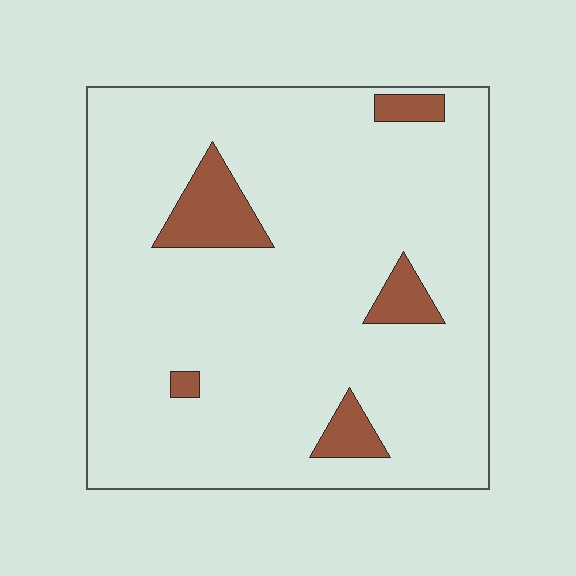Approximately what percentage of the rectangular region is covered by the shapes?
Approximately 10%.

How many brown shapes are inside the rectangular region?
5.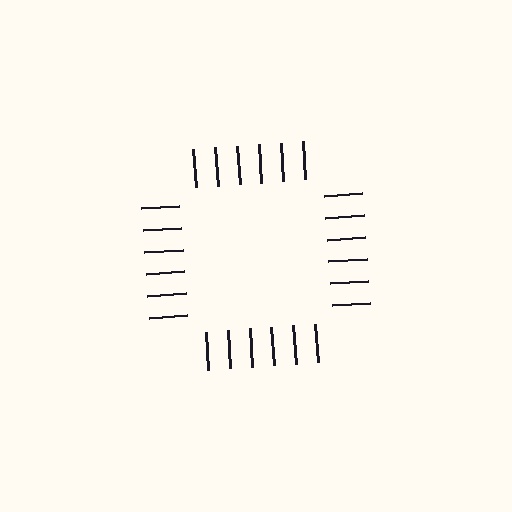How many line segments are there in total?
24 — 6 along each of the 4 edges.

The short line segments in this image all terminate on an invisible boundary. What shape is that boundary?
An illusory square — the line segments terminate on its edges but no continuous stroke is drawn.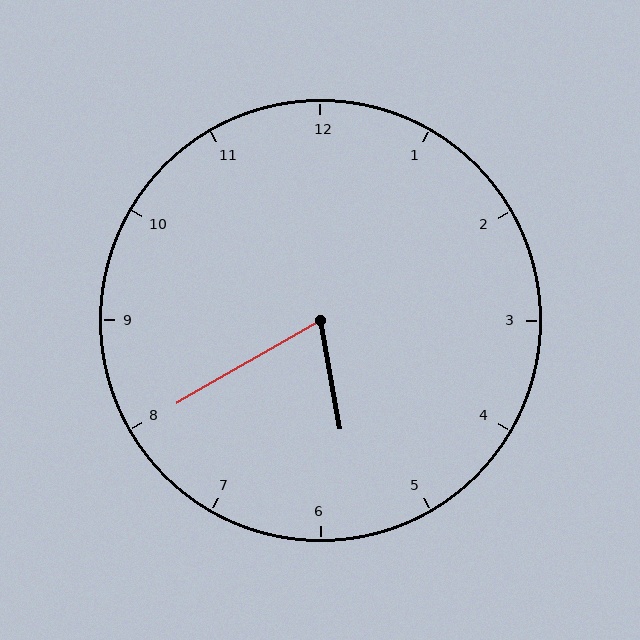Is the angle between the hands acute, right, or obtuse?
It is acute.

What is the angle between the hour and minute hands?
Approximately 70 degrees.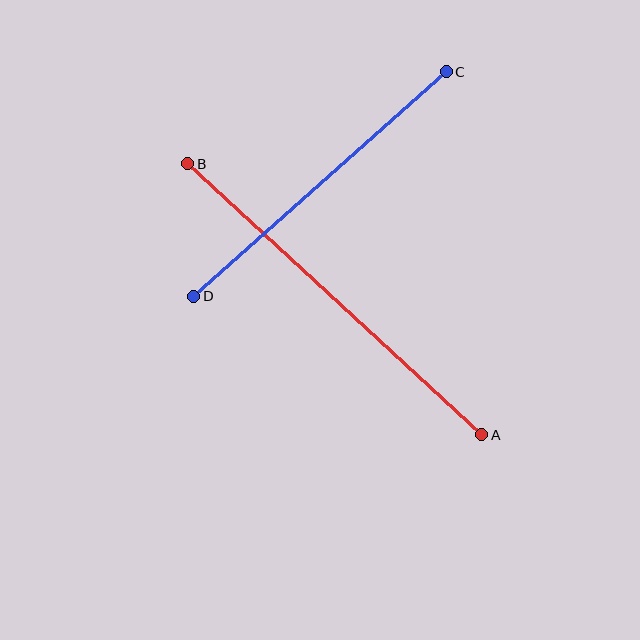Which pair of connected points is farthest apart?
Points A and B are farthest apart.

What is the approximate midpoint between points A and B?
The midpoint is at approximately (335, 299) pixels.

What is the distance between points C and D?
The distance is approximately 338 pixels.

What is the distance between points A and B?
The distance is approximately 400 pixels.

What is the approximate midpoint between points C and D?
The midpoint is at approximately (320, 184) pixels.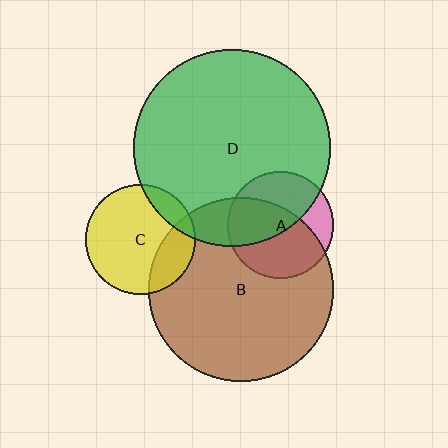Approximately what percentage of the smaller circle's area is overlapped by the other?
Approximately 15%.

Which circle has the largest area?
Circle D (green).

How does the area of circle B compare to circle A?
Approximately 3.0 times.